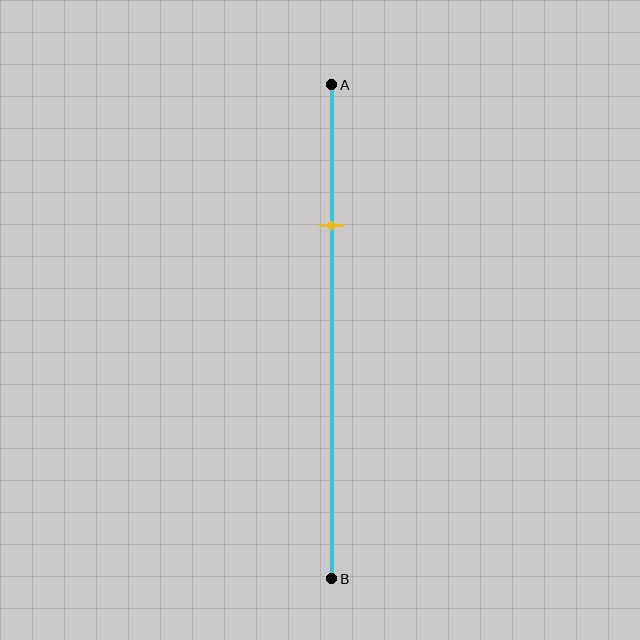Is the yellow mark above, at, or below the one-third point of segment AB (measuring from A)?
The yellow mark is above the one-third point of segment AB.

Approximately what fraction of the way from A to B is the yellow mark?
The yellow mark is approximately 30% of the way from A to B.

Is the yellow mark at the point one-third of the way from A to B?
No, the mark is at about 30% from A, not at the 33% one-third point.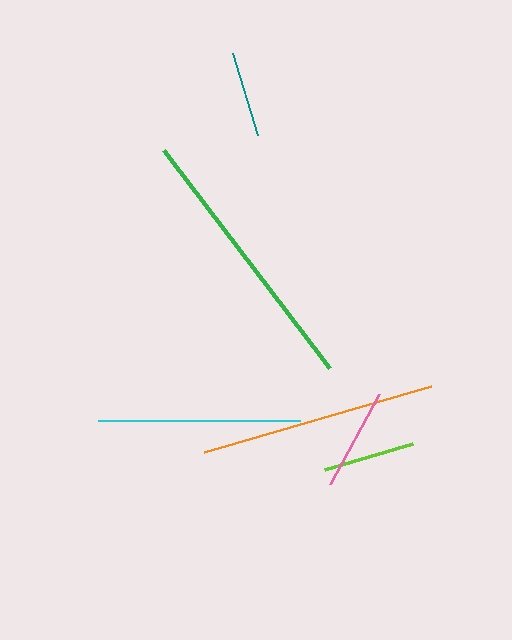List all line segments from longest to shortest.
From longest to shortest: green, orange, cyan, pink, lime, teal.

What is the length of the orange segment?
The orange segment is approximately 237 pixels long.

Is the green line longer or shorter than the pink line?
The green line is longer than the pink line.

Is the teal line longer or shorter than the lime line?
The lime line is longer than the teal line.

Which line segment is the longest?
The green line is the longest at approximately 274 pixels.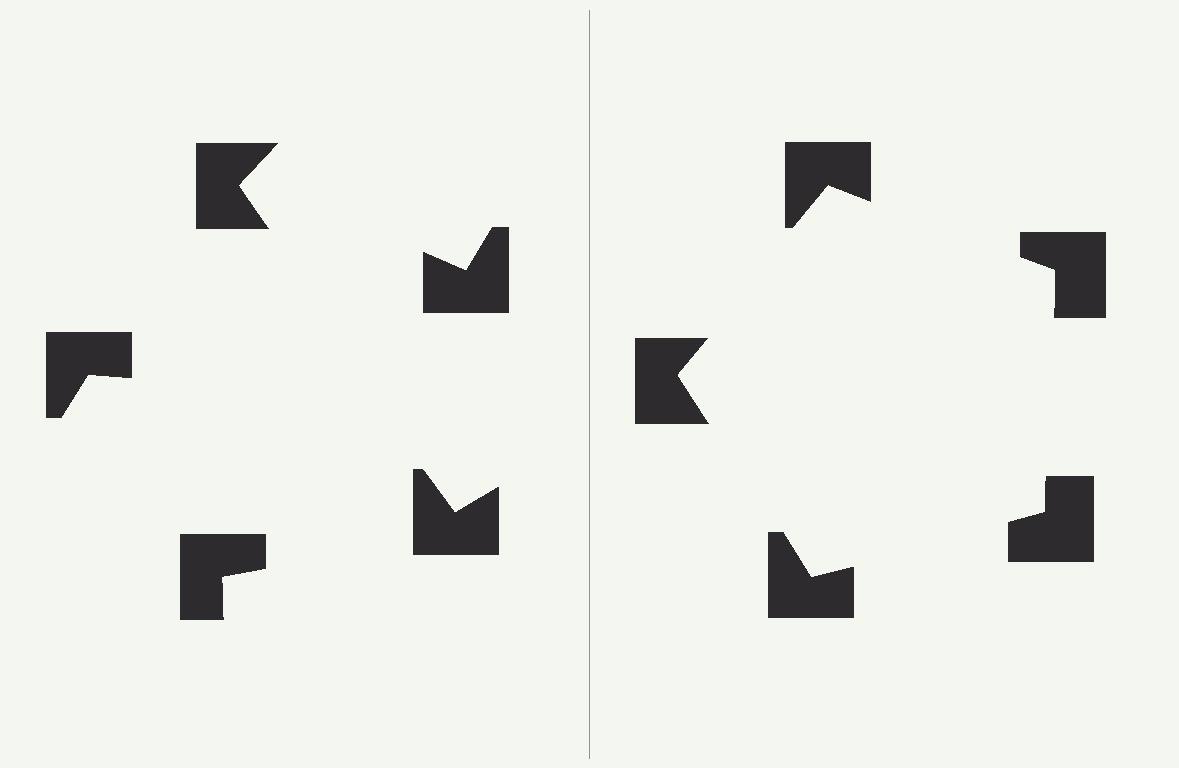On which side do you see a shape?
An illusory pentagon appears on the right side. On the left side the wedge cuts are rotated, so no coherent shape forms.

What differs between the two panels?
The notched squares are positioned identically on both sides; only the wedge orientations differ. On the right they align to a pentagon; on the left they are misaligned.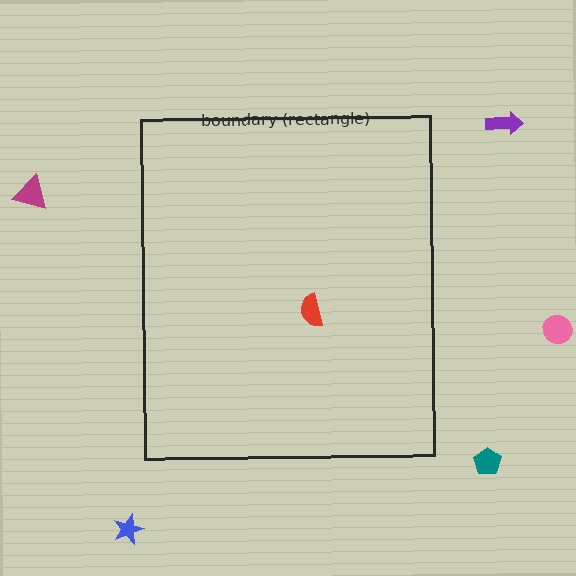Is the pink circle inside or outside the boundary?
Outside.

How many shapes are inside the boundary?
1 inside, 5 outside.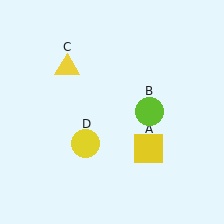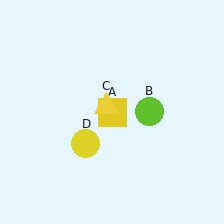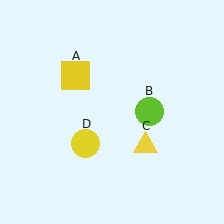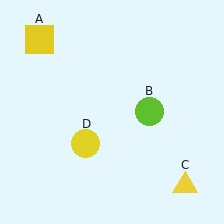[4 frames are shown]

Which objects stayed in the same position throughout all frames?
Lime circle (object B) and yellow circle (object D) remained stationary.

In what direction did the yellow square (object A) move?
The yellow square (object A) moved up and to the left.